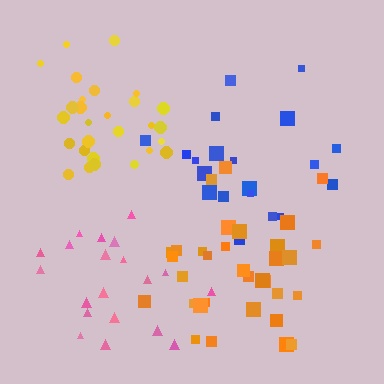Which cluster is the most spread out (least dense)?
Blue.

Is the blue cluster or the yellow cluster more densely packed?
Yellow.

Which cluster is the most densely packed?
Yellow.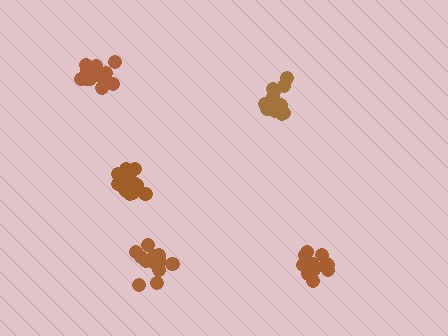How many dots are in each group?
Group 1: 19 dots, Group 2: 16 dots, Group 3: 14 dots, Group 4: 13 dots, Group 5: 16 dots (78 total).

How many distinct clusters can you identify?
There are 5 distinct clusters.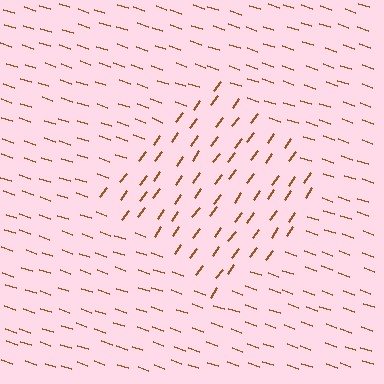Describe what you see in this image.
The image is filled with small brown line segments. A diamond region in the image has lines oriented differently from the surrounding lines, creating a visible texture boundary.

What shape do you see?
I see a diamond.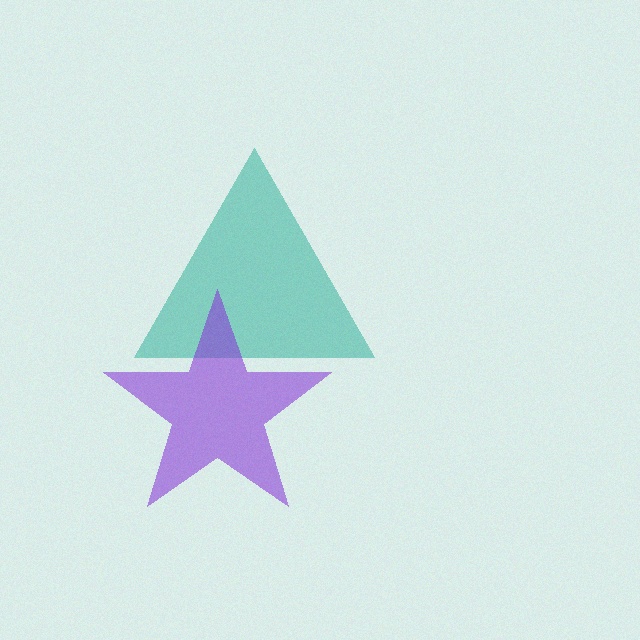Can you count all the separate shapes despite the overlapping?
Yes, there are 2 separate shapes.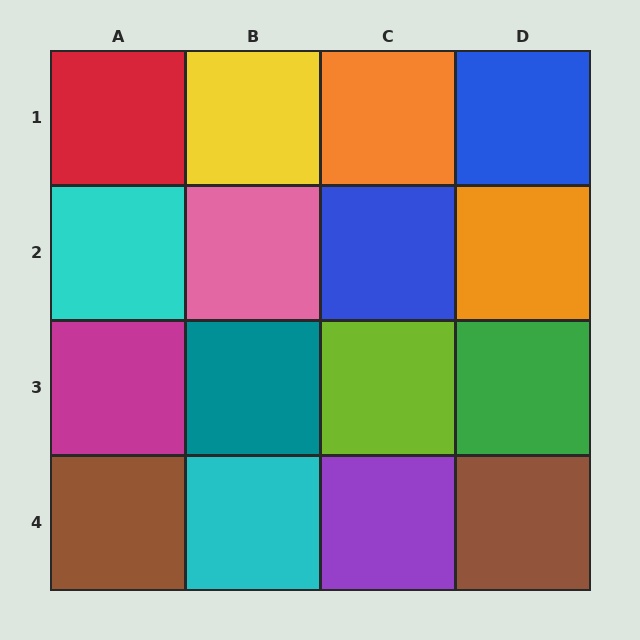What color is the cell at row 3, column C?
Lime.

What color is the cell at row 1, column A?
Red.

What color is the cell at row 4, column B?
Cyan.